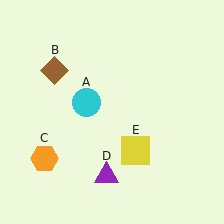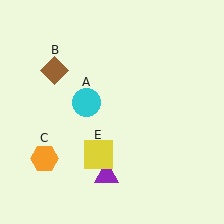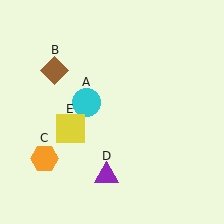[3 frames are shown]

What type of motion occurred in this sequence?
The yellow square (object E) rotated clockwise around the center of the scene.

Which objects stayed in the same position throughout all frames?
Cyan circle (object A) and brown diamond (object B) and orange hexagon (object C) and purple triangle (object D) remained stationary.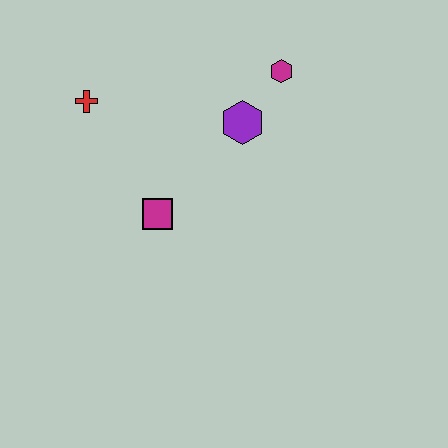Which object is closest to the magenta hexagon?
The purple hexagon is closest to the magenta hexagon.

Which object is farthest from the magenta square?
The magenta hexagon is farthest from the magenta square.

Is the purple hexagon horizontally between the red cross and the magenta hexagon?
Yes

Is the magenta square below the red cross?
Yes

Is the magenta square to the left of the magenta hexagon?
Yes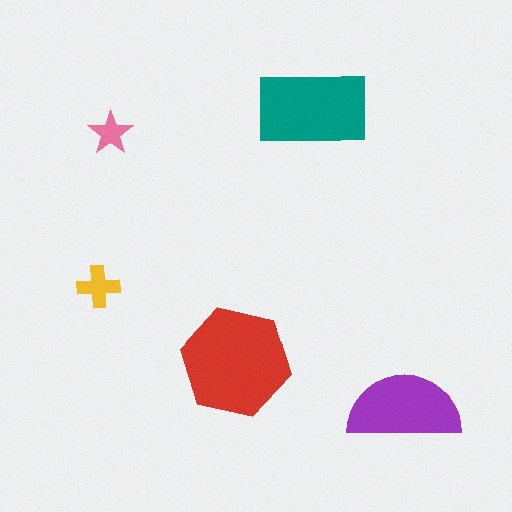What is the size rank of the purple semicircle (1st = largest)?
3rd.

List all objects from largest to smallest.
The red hexagon, the teal rectangle, the purple semicircle, the yellow cross, the pink star.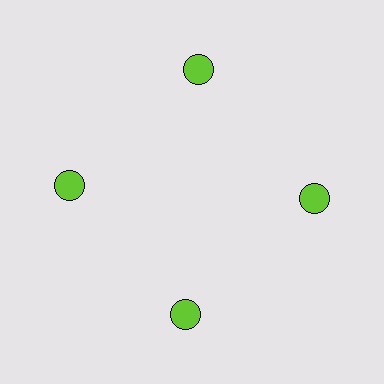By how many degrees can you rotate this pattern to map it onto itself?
The pattern maps onto itself every 90 degrees of rotation.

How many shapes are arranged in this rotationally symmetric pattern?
There are 4 shapes, arranged in 4 groups of 1.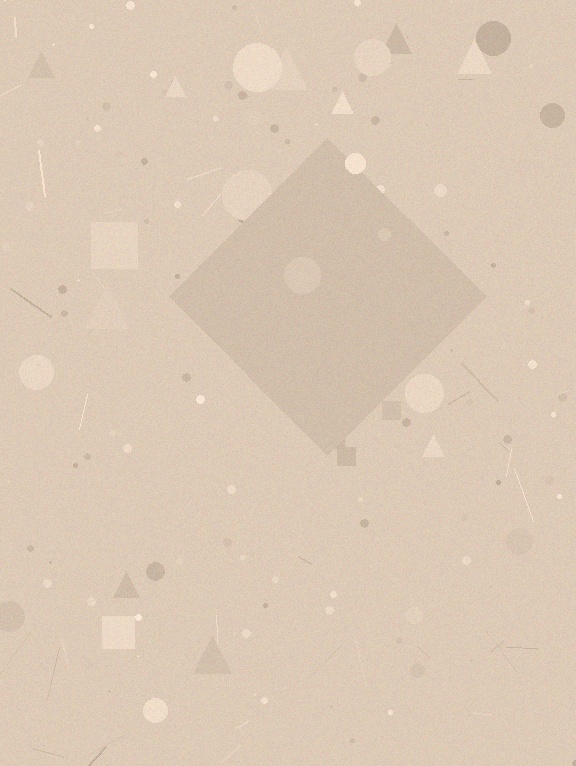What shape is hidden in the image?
A diamond is hidden in the image.